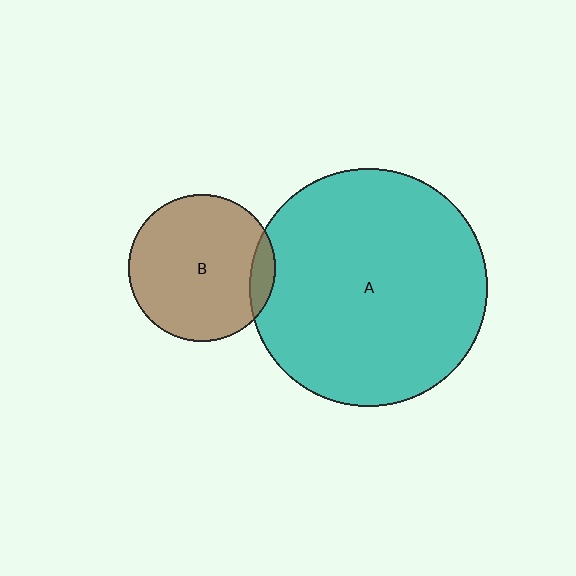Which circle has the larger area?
Circle A (teal).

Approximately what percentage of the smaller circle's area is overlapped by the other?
Approximately 10%.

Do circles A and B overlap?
Yes.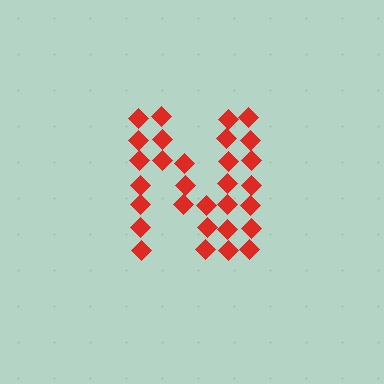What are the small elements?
The small elements are diamonds.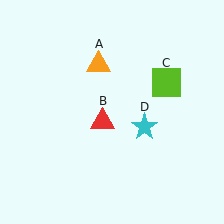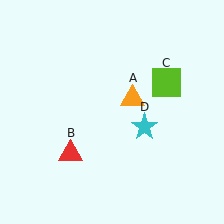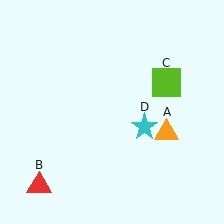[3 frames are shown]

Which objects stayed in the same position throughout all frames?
Lime square (object C) and cyan star (object D) remained stationary.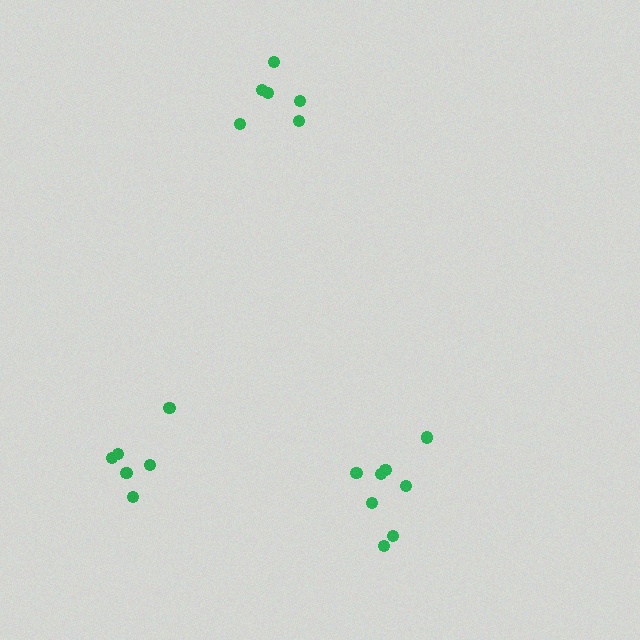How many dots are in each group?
Group 1: 6 dots, Group 2: 8 dots, Group 3: 6 dots (20 total).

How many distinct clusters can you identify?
There are 3 distinct clusters.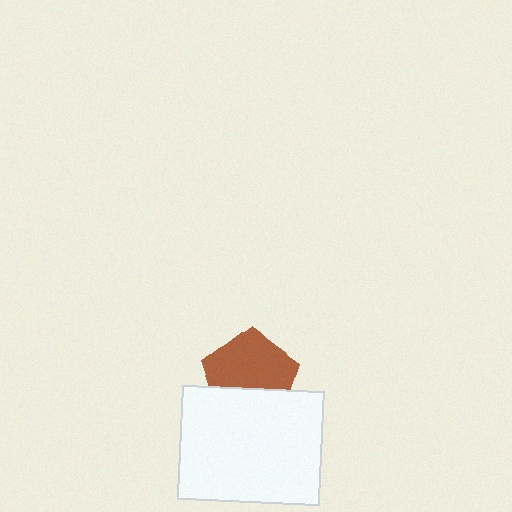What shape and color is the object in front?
The object in front is a white rectangle.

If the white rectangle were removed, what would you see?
You would see the complete brown pentagon.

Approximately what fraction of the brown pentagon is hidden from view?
Roughly 36% of the brown pentagon is hidden behind the white rectangle.